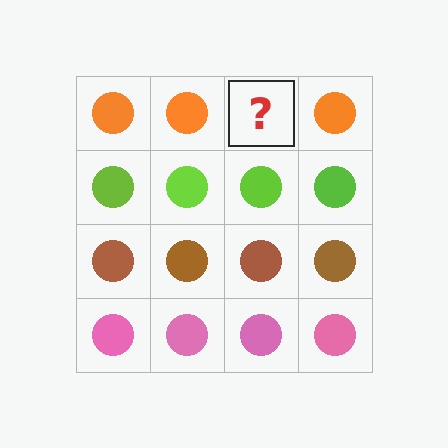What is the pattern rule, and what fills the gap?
The rule is that each row has a consistent color. The gap should be filled with an orange circle.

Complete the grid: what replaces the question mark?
The question mark should be replaced with an orange circle.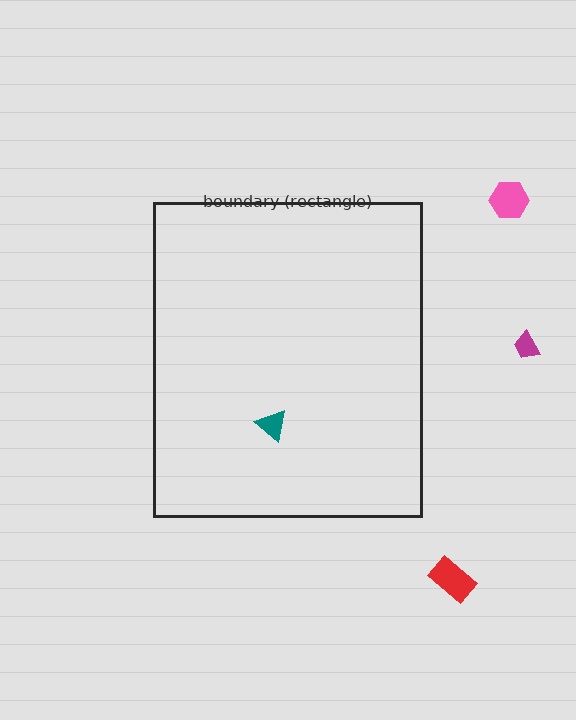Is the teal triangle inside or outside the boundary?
Inside.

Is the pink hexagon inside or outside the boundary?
Outside.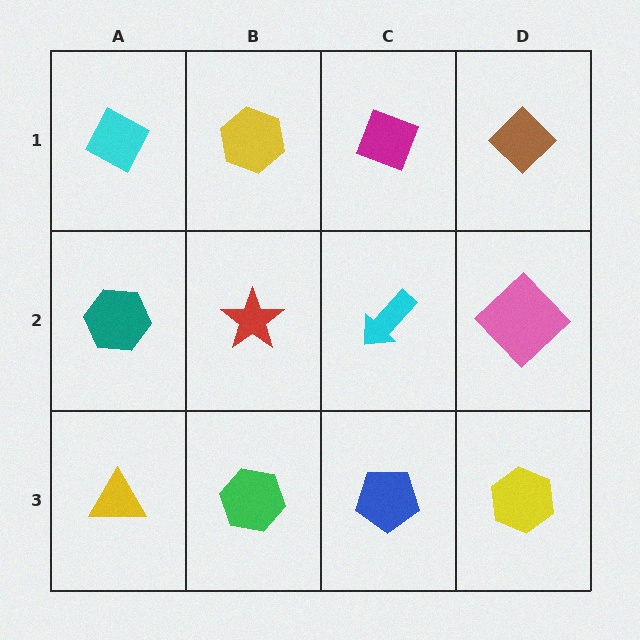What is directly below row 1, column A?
A teal hexagon.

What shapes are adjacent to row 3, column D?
A pink diamond (row 2, column D), a blue pentagon (row 3, column C).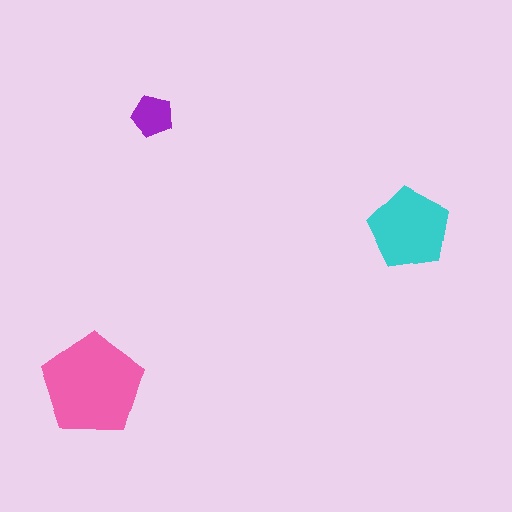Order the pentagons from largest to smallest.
the pink one, the cyan one, the purple one.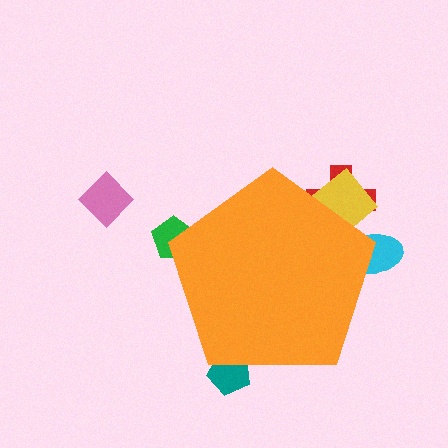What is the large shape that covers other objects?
An orange pentagon.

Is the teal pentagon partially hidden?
Yes, the teal pentagon is partially hidden behind the orange pentagon.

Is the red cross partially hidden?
Yes, the red cross is partially hidden behind the orange pentagon.